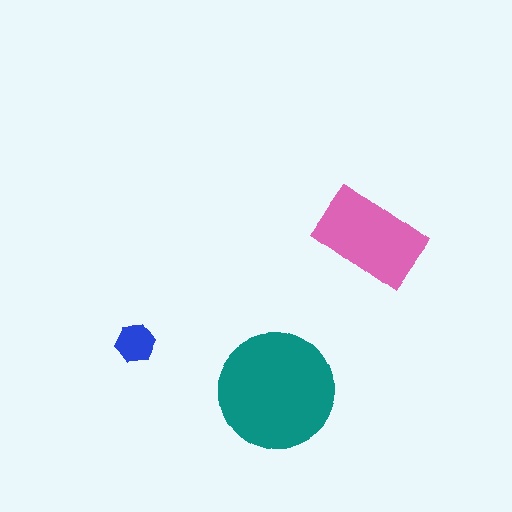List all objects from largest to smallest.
The teal circle, the pink rectangle, the blue hexagon.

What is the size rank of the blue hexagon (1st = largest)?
3rd.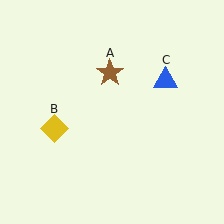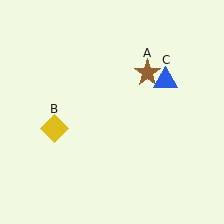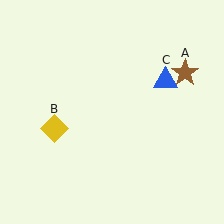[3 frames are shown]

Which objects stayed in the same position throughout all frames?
Yellow diamond (object B) and blue triangle (object C) remained stationary.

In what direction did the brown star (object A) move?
The brown star (object A) moved right.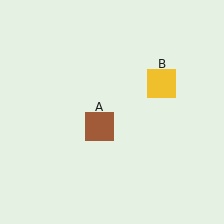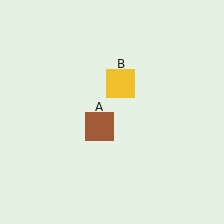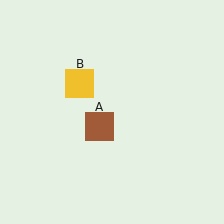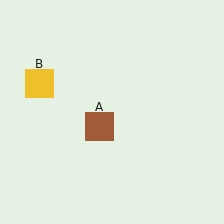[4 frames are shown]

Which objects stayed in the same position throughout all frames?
Brown square (object A) remained stationary.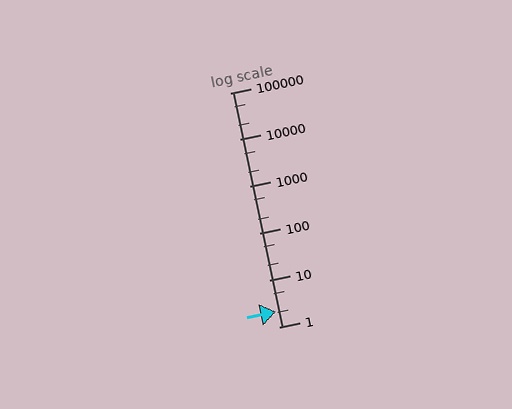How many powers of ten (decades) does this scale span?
The scale spans 5 decades, from 1 to 100000.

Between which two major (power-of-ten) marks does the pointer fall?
The pointer is between 1 and 10.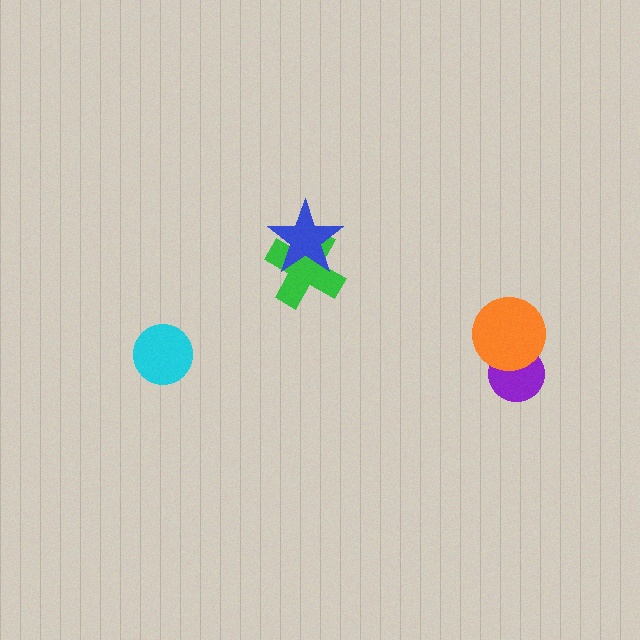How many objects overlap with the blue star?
1 object overlaps with the blue star.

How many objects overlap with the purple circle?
1 object overlaps with the purple circle.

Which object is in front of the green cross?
The blue star is in front of the green cross.